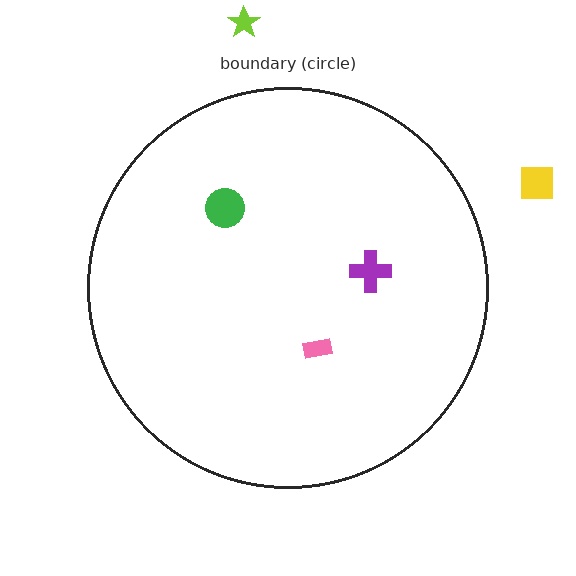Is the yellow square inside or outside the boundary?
Outside.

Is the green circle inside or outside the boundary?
Inside.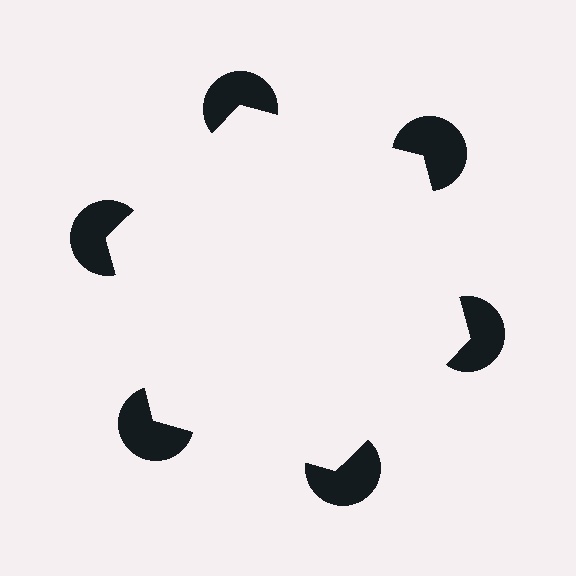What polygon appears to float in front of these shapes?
An illusory hexagon — its edges are inferred from the aligned wedge cuts in the pac-man discs, not physically drawn.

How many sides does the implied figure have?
6 sides.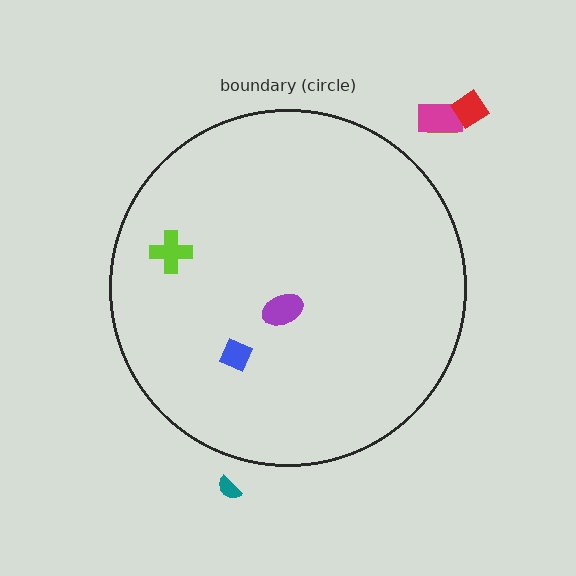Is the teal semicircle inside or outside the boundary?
Outside.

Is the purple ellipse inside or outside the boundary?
Inside.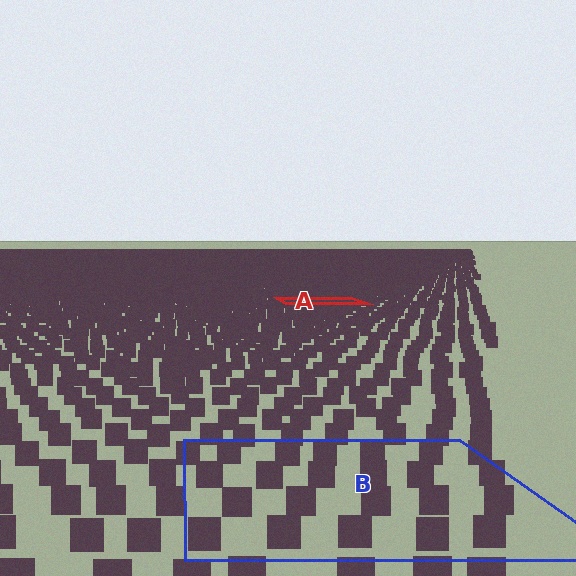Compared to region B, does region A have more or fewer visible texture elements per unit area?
Region A has more texture elements per unit area — they are packed more densely because it is farther away.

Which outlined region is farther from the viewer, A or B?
Region A is farther from the viewer — the texture elements inside it appear smaller and more densely packed.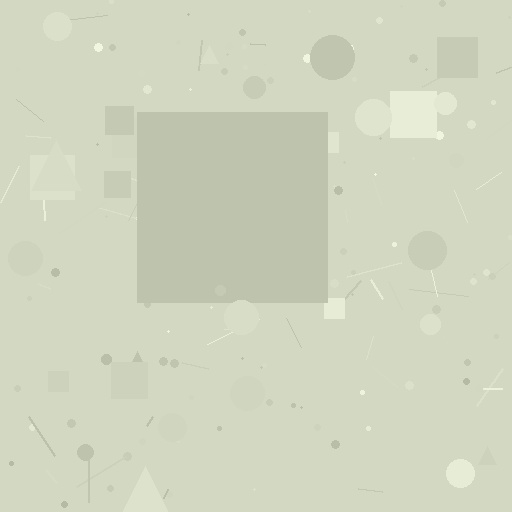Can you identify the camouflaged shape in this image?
The camouflaged shape is a square.